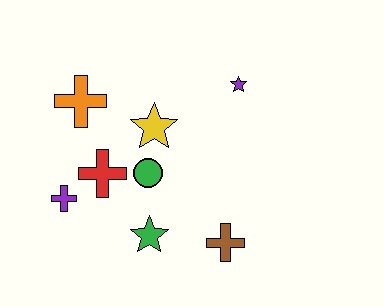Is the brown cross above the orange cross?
No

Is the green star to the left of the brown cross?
Yes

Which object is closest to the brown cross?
The green star is closest to the brown cross.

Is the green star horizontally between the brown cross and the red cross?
Yes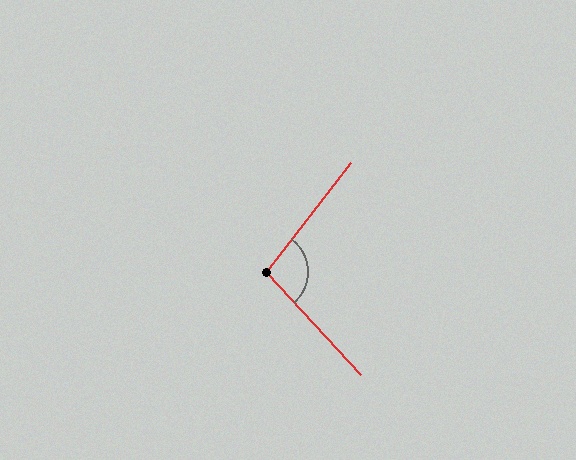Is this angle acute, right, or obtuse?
It is obtuse.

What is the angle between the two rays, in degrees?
Approximately 100 degrees.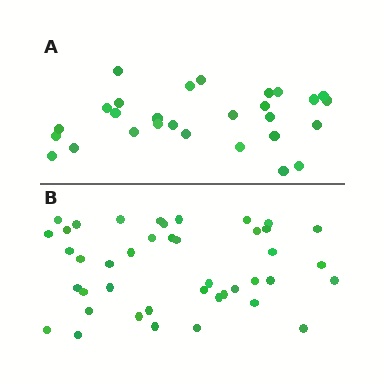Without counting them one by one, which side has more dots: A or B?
Region B (the bottom region) has more dots.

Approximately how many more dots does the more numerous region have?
Region B has approximately 15 more dots than region A.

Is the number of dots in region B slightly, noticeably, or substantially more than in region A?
Region B has substantially more. The ratio is roughly 1.5 to 1.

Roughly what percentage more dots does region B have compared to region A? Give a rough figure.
About 50% more.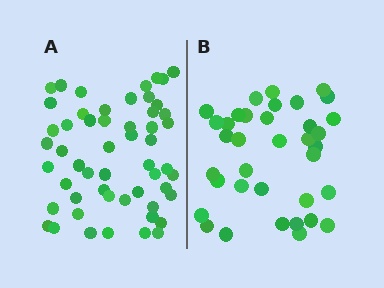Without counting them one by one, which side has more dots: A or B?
Region A (the left region) has more dots.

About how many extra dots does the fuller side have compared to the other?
Region A has approximately 20 more dots than region B.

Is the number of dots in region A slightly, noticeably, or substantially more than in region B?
Region A has substantially more. The ratio is roughly 1.5 to 1.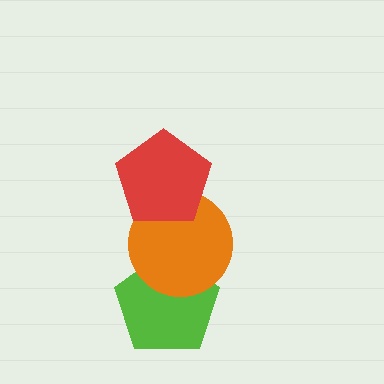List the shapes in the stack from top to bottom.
From top to bottom: the red pentagon, the orange circle, the lime pentagon.